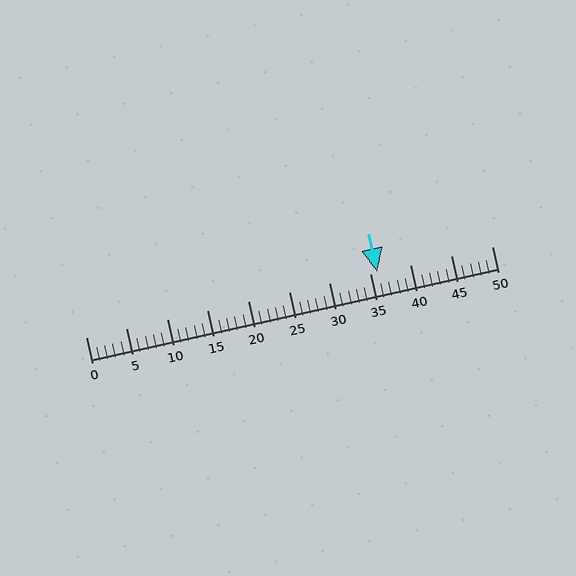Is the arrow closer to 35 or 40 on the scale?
The arrow is closer to 35.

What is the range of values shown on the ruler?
The ruler shows values from 0 to 50.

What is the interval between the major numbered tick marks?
The major tick marks are spaced 5 units apart.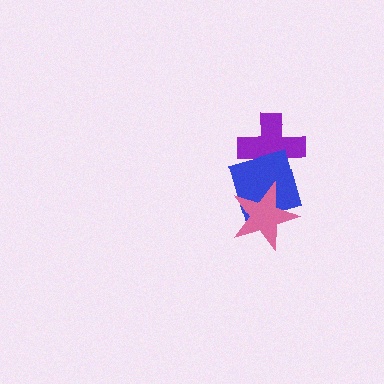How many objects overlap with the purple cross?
1 object overlaps with the purple cross.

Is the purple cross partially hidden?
Yes, it is partially covered by another shape.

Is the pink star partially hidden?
No, no other shape covers it.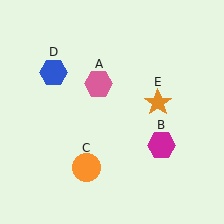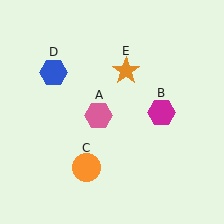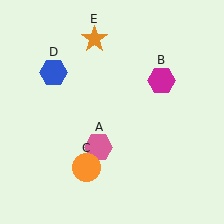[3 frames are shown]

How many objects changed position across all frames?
3 objects changed position: pink hexagon (object A), magenta hexagon (object B), orange star (object E).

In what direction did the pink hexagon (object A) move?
The pink hexagon (object A) moved down.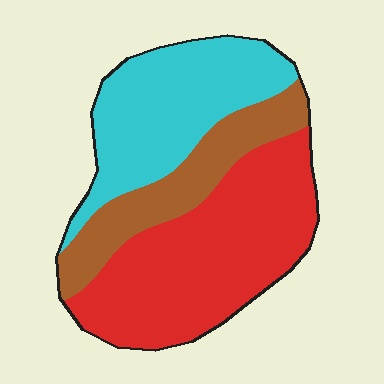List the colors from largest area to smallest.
From largest to smallest: red, cyan, brown.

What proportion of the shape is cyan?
Cyan takes up about one third (1/3) of the shape.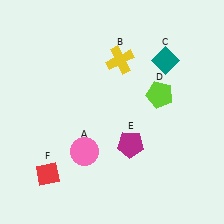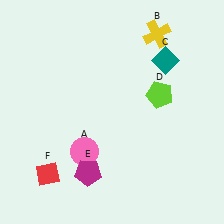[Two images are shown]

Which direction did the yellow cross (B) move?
The yellow cross (B) moved right.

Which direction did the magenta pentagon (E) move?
The magenta pentagon (E) moved left.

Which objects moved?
The objects that moved are: the yellow cross (B), the magenta pentagon (E).